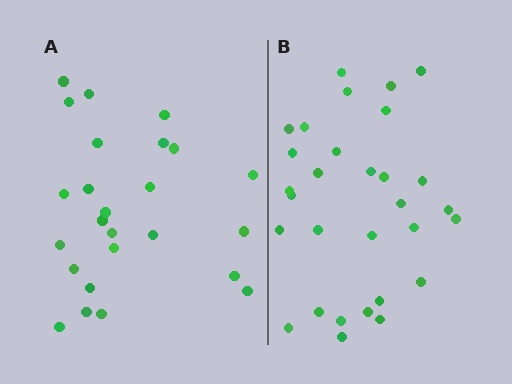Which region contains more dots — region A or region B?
Region B (the right region) has more dots.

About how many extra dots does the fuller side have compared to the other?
Region B has about 5 more dots than region A.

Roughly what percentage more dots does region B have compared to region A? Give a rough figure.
About 20% more.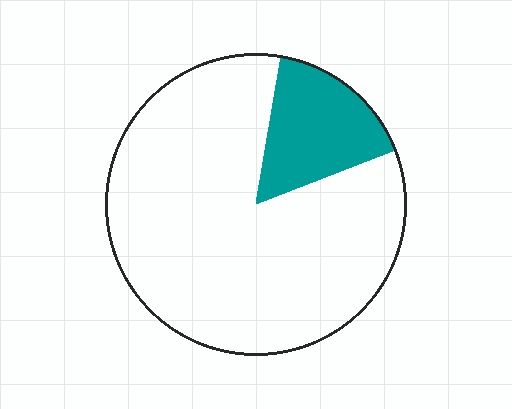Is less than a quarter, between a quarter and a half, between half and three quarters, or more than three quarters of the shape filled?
Less than a quarter.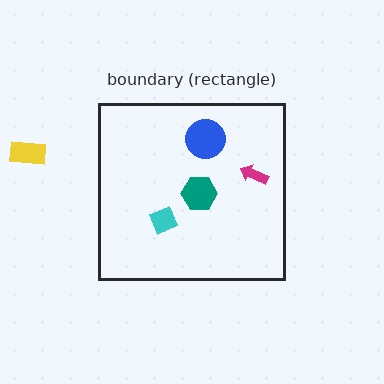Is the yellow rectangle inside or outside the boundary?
Outside.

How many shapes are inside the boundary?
4 inside, 1 outside.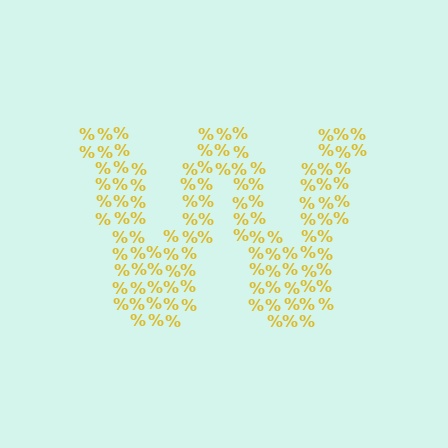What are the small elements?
The small elements are percent signs.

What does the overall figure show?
The overall figure shows the letter W.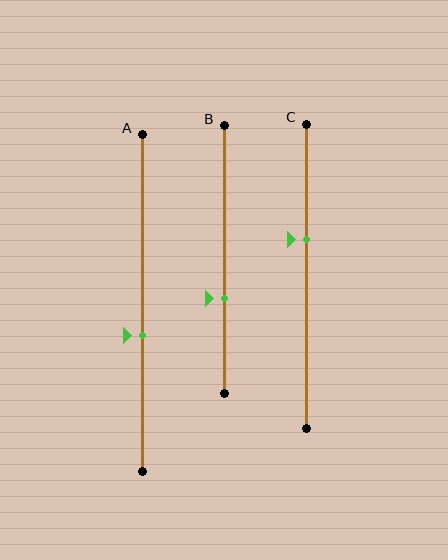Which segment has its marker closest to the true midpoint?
Segment A has its marker closest to the true midpoint.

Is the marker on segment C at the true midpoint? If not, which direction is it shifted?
No, the marker on segment C is shifted upward by about 12% of the segment length.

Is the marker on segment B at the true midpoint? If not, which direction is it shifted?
No, the marker on segment B is shifted downward by about 14% of the segment length.